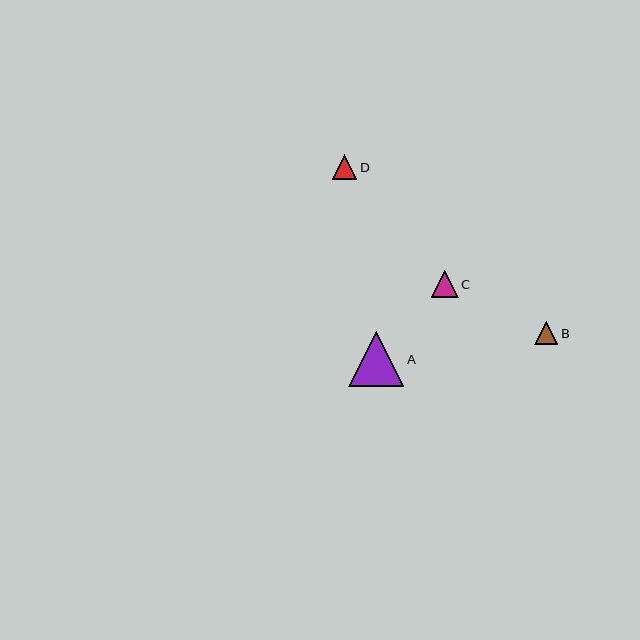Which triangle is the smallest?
Triangle B is the smallest with a size of approximately 23 pixels.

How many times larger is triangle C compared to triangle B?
Triangle C is approximately 1.2 times the size of triangle B.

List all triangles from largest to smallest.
From largest to smallest: A, C, D, B.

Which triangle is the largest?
Triangle A is the largest with a size of approximately 56 pixels.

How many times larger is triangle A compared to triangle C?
Triangle A is approximately 2.1 times the size of triangle C.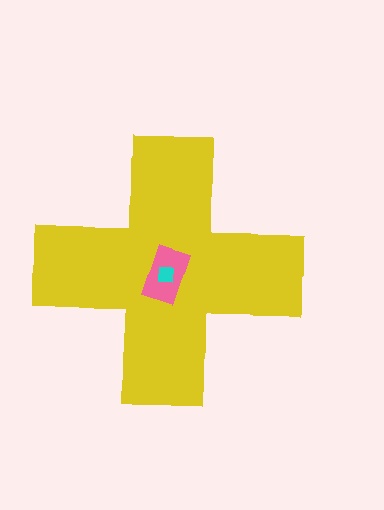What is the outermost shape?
The yellow cross.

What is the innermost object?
The cyan square.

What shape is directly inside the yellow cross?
The pink rectangle.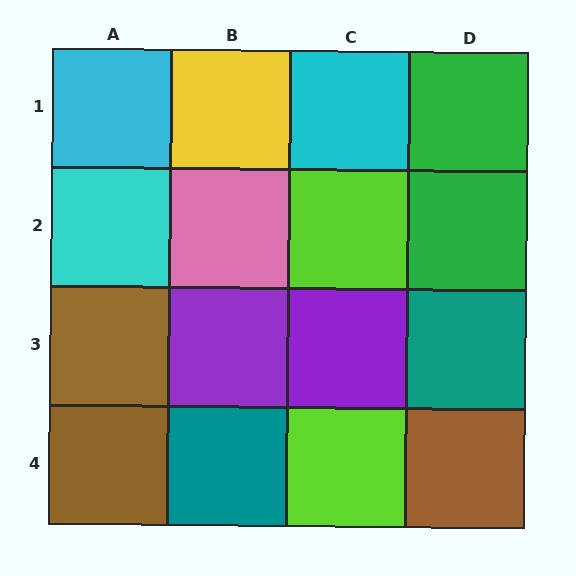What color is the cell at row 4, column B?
Teal.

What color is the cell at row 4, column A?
Brown.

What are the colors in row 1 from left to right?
Cyan, yellow, cyan, green.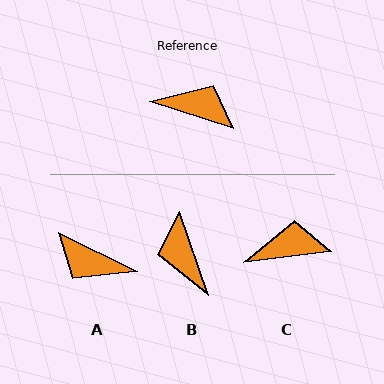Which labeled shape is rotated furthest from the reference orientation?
A, about 172 degrees away.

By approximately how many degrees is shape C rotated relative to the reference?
Approximately 25 degrees counter-clockwise.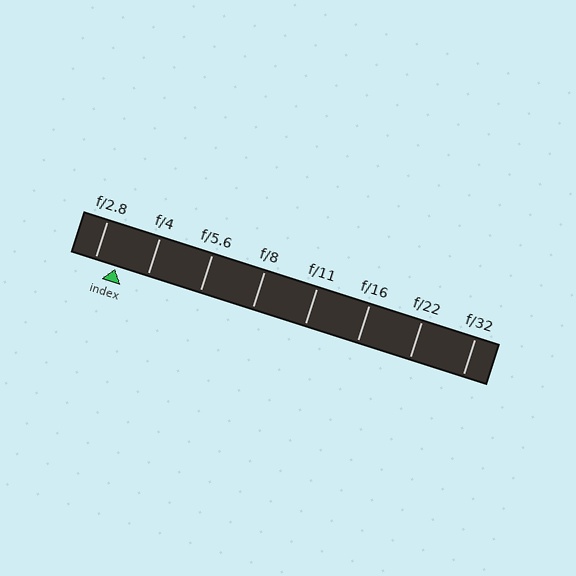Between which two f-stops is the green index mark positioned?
The index mark is between f/2.8 and f/4.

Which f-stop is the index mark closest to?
The index mark is closest to f/2.8.